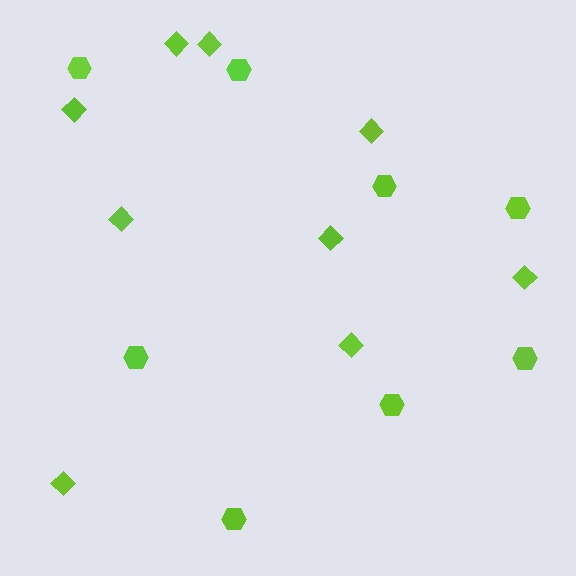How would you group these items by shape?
There are 2 groups: one group of hexagons (8) and one group of diamonds (9).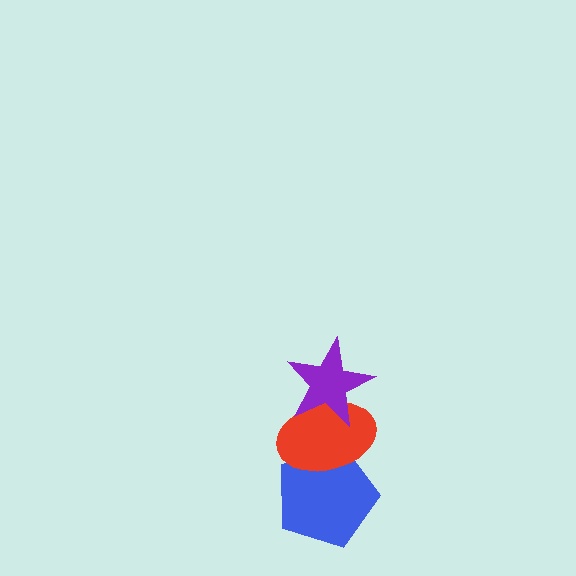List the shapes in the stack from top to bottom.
From top to bottom: the purple star, the red ellipse, the blue pentagon.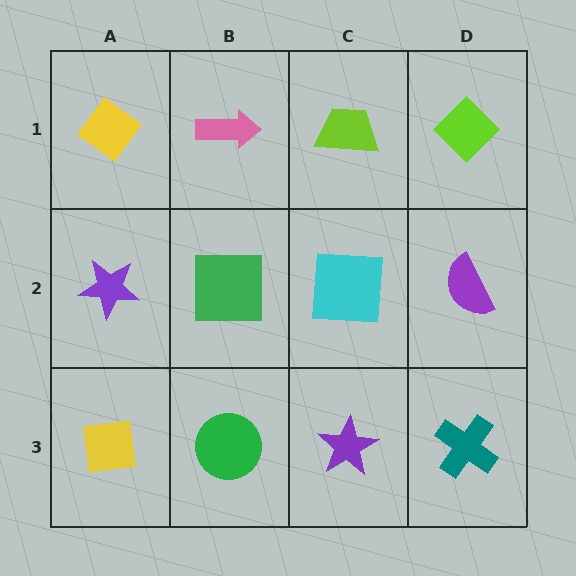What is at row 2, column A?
A purple star.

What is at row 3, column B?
A green circle.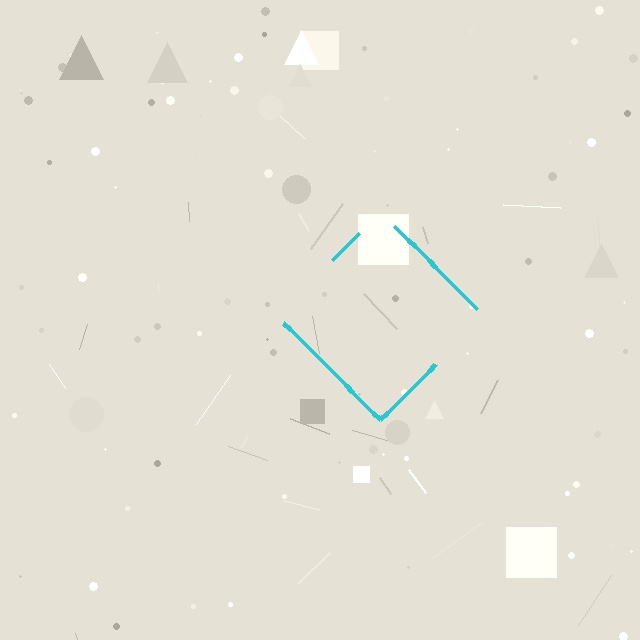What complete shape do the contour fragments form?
The contour fragments form a diamond.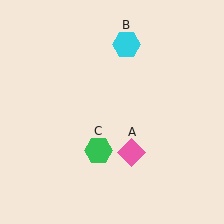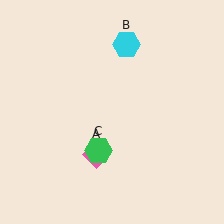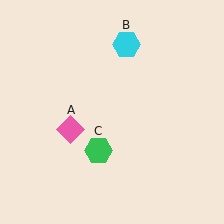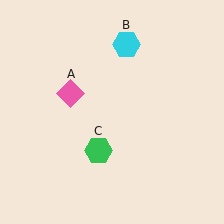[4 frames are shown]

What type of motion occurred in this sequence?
The pink diamond (object A) rotated clockwise around the center of the scene.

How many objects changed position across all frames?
1 object changed position: pink diamond (object A).